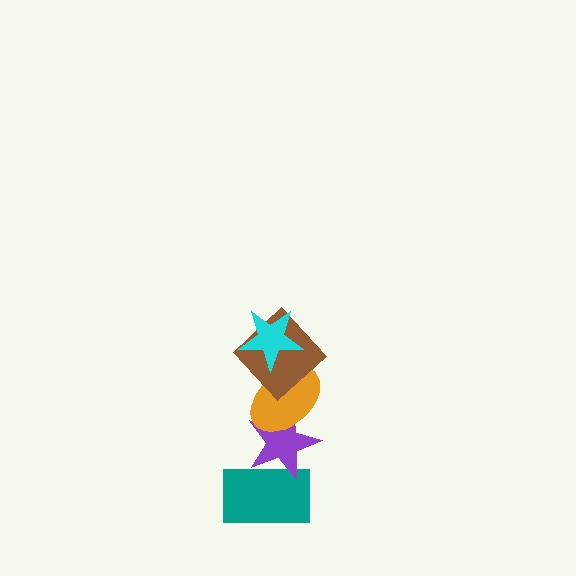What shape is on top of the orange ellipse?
The brown diamond is on top of the orange ellipse.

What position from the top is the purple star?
The purple star is 4th from the top.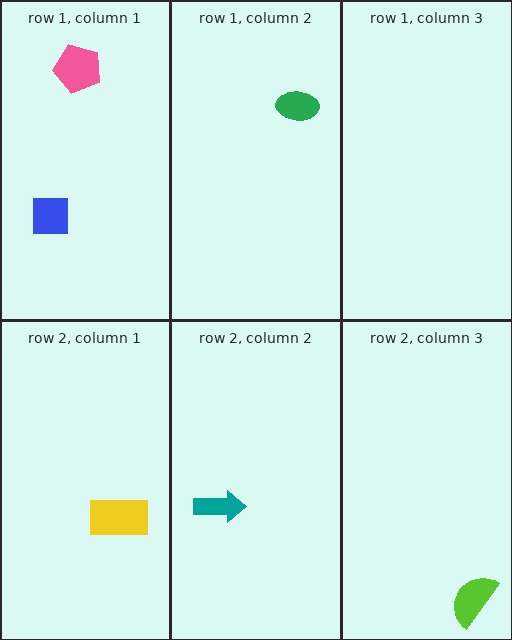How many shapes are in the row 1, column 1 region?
2.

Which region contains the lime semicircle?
The row 2, column 3 region.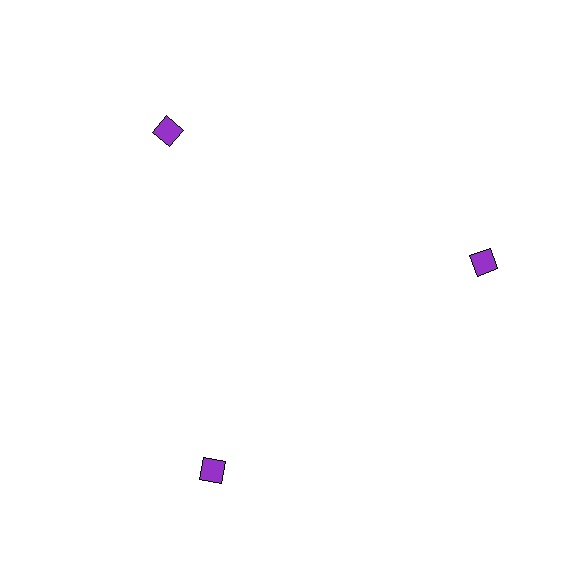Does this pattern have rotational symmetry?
Yes, this pattern has 3-fold rotational symmetry. It looks the same after rotating 120 degrees around the center.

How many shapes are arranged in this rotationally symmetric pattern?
There are 3 shapes, arranged in 3 groups of 1.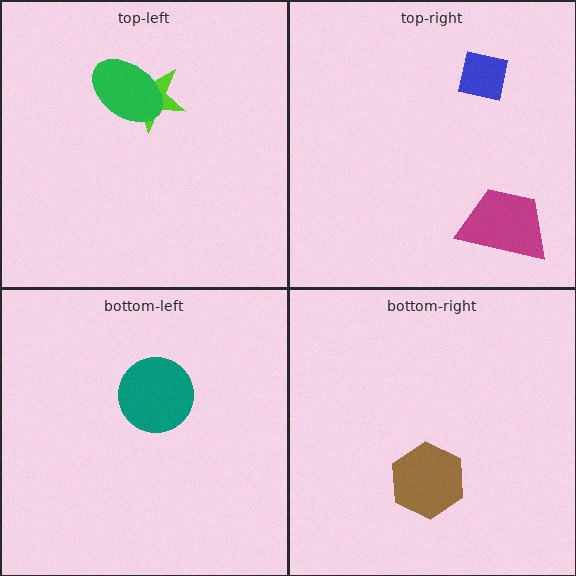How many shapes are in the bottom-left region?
1.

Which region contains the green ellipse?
The top-left region.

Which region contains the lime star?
The top-left region.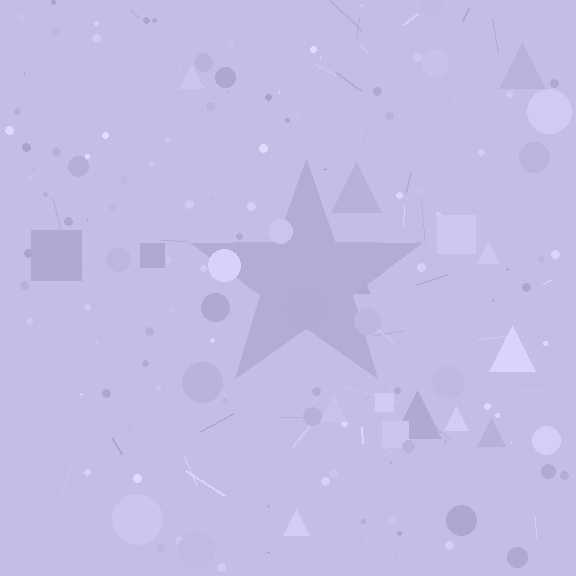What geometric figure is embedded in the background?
A star is embedded in the background.